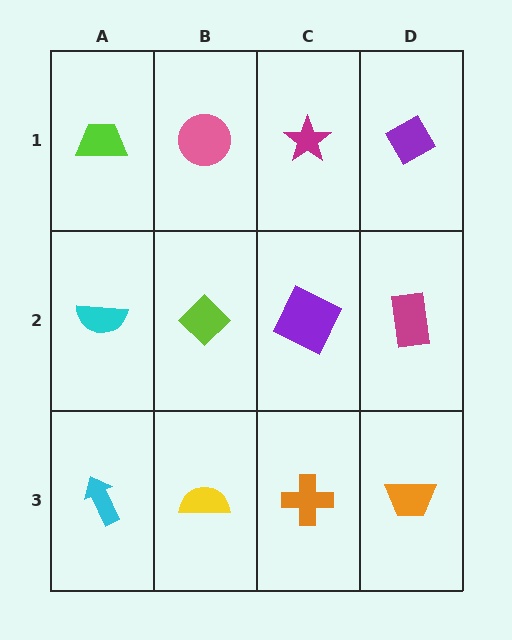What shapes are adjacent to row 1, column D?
A magenta rectangle (row 2, column D), a magenta star (row 1, column C).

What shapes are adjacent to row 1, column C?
A purple square (row 2, column C), a pink circle (row 1, column B), a purple diamond (row 1, column D).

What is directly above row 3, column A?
A cyan semicircle.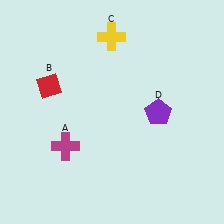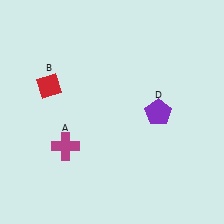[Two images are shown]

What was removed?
The yellow cross (C) was removed in Image 2.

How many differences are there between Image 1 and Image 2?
There is 1 difference between the two images.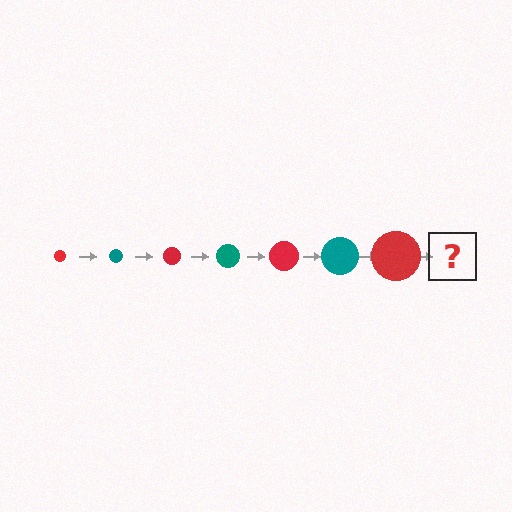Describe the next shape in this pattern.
It should be a teal circle, larger than the previous one.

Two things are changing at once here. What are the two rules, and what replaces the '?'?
The two rules are that the circle grows larger each step and the color cycles through red and teal. The '?' should be a teal circle, larger than the previous one.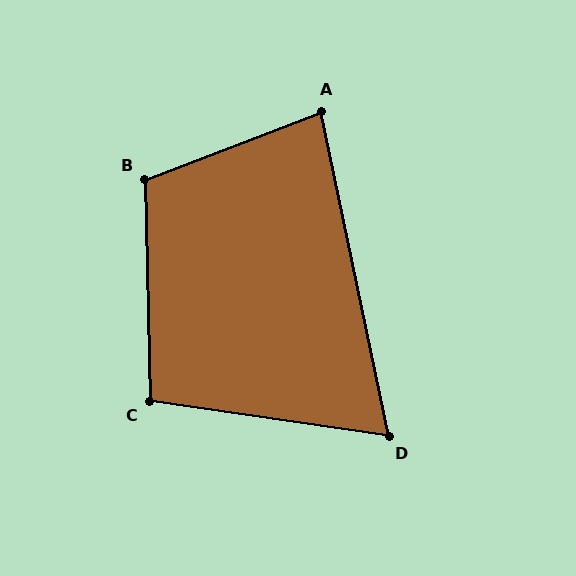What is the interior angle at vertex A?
Approximately 81 degrees (acute).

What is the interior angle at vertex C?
Approximately 99 degrees (obtuse).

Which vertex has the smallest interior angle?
D, at approximately 70 degrees.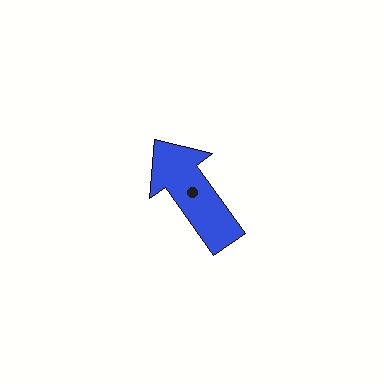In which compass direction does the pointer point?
Northwest.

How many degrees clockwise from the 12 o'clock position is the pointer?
Approximately 325 degrees.